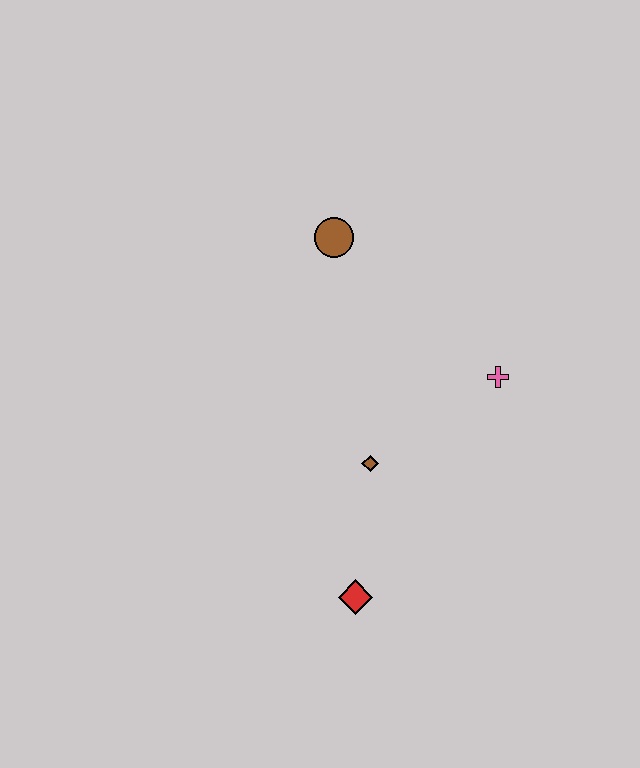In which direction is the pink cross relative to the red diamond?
The pink cross is above the red diamond.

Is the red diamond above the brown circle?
No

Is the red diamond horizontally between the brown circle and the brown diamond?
Yes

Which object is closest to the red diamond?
The brown diamond is closest to the red diamond.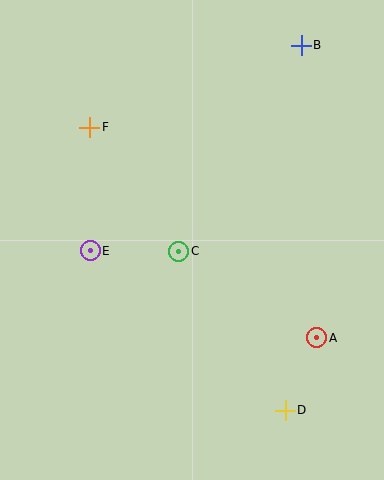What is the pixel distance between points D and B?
The distance between D and B is 366 pixels.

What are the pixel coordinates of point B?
Point B is at (301, 45).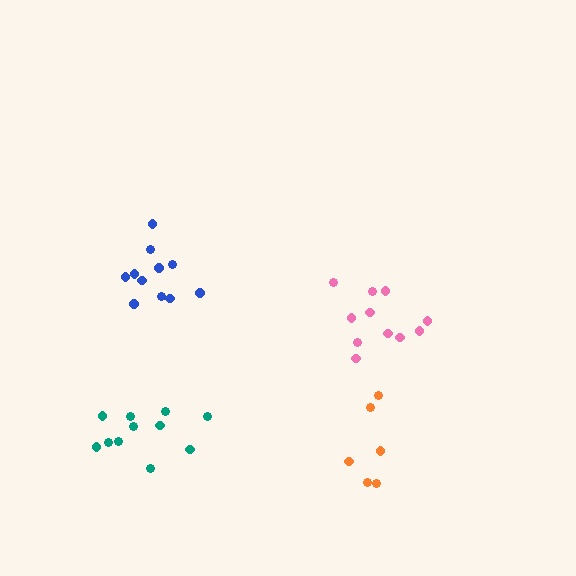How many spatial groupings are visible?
There are 4 spatial groupings.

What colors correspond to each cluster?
The clusters are colored: blue, orange, teal, pink.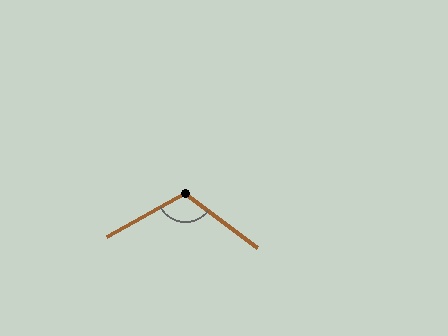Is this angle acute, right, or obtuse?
It is obtuse.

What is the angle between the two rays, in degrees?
Approximately 114 degrees.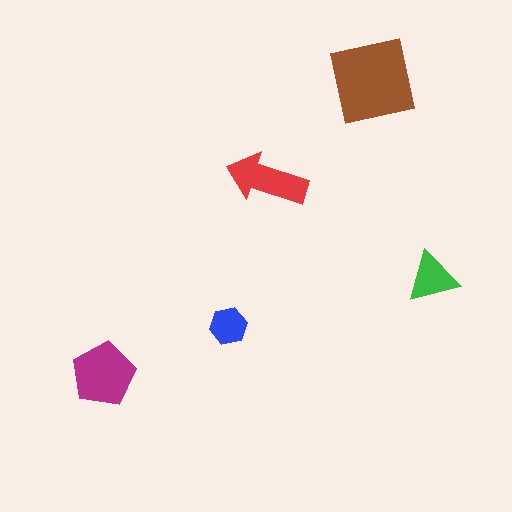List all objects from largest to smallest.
The brown square, the magenta pentagon, the red arrow, the green triangle, the blue hexagon.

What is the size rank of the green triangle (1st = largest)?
4th.